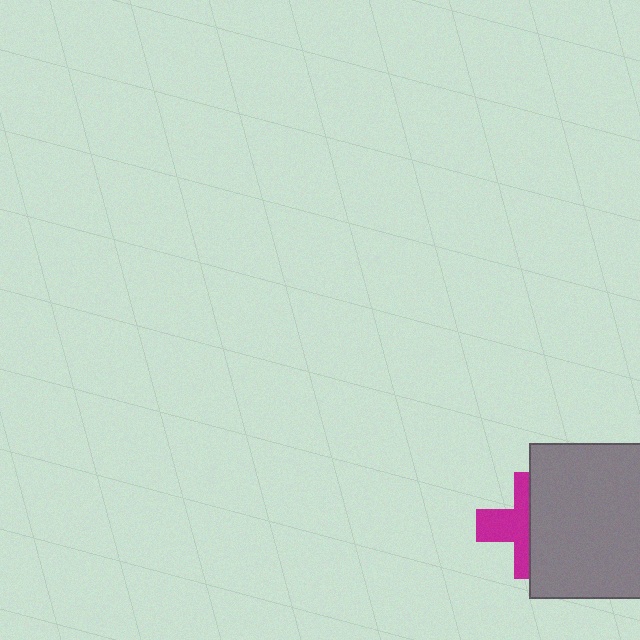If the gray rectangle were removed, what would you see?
You would see the complete magenta cross.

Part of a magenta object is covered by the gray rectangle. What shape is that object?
It is a cross.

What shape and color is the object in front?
The object in front is a gray rectangle.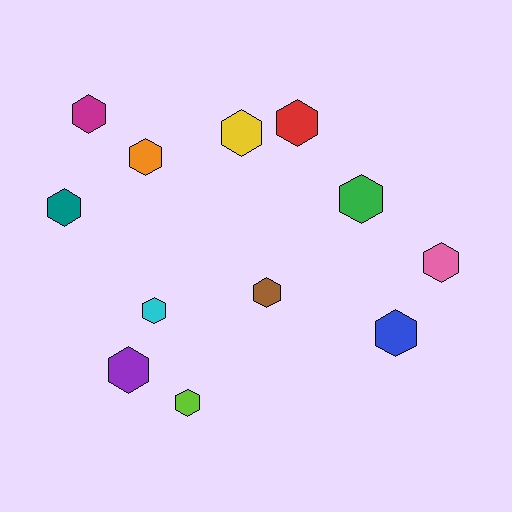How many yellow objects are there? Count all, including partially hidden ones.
There is 1 yellow object.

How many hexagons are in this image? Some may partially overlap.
There are 12 hexagons.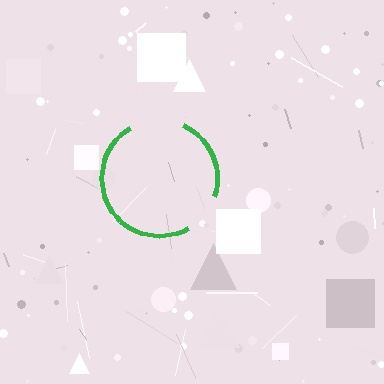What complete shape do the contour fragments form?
The contour fragments form a circle.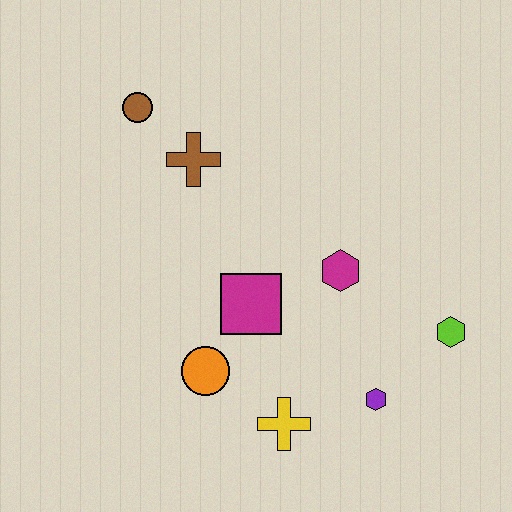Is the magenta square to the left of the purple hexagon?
Yes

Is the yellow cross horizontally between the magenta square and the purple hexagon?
Yes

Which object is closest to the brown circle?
The brown cross is closest to the brown circle.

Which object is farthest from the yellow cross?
The brown circle is farthest from the yellow cross.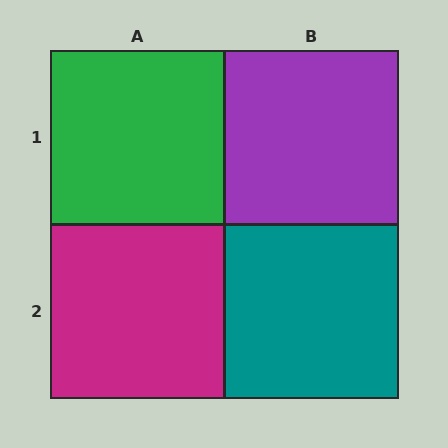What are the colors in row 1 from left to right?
Green, purple.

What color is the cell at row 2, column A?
Magenta.